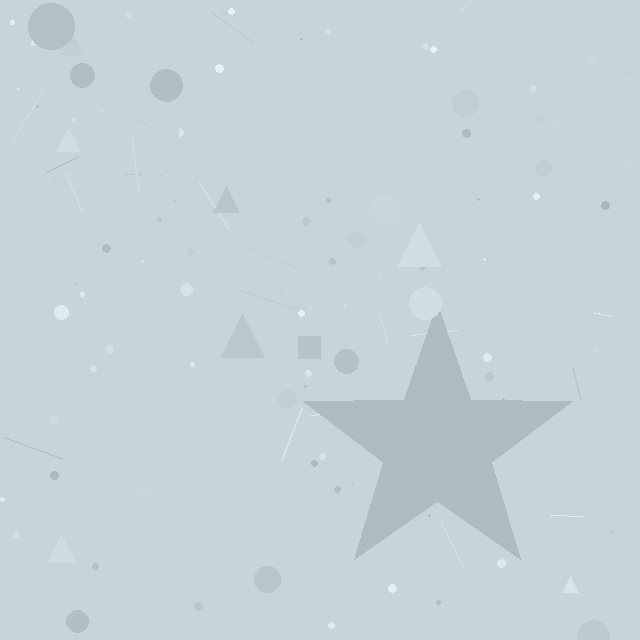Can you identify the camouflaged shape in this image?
The camouflaged shape is a star.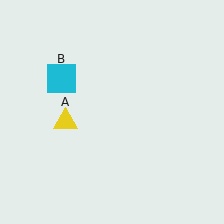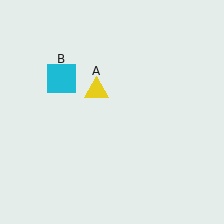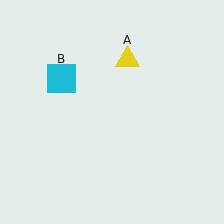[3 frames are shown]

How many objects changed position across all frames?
1 object changed position: yellow triangle (object A).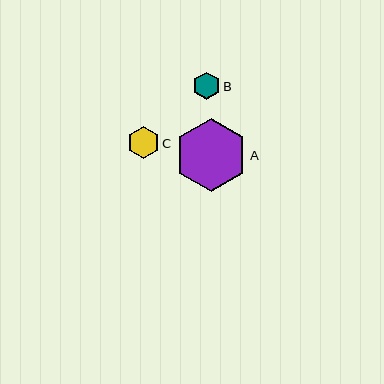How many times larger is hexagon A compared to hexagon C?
Hexagon A is approximately 2.3 times the size of hexagon C.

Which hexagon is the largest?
Hexagon A is the largest with a size of approximately 72 pixels.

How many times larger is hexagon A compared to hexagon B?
Hexagon A is approximately 2.7 times the size of hexagon B.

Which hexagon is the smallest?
Hexagon B is the smallest with a size of approximately 27 pixels.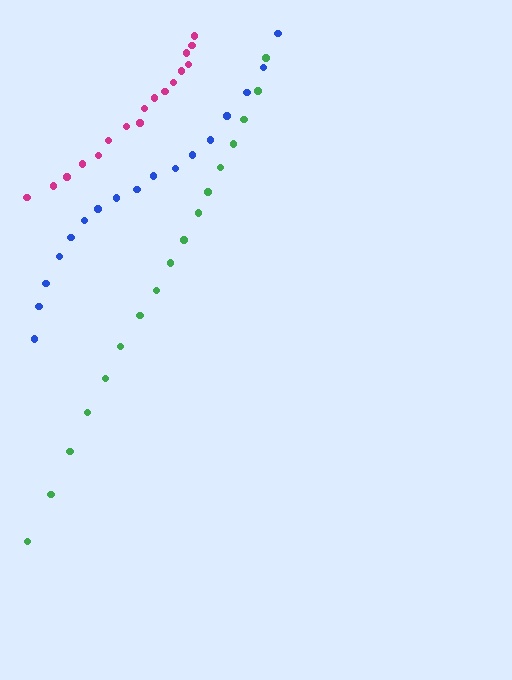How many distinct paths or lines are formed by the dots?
There are 3 distinct paths.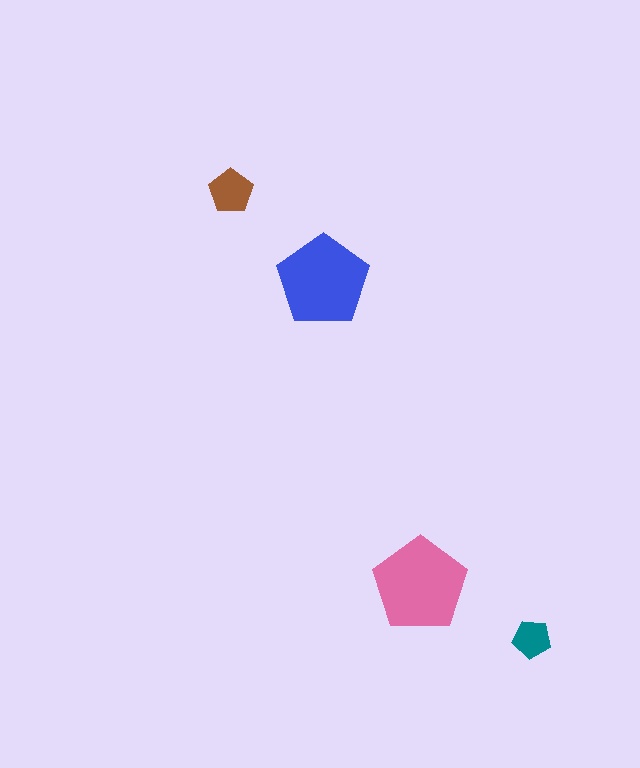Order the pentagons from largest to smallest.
the pink one, the blue one, the brown one, the teal one.